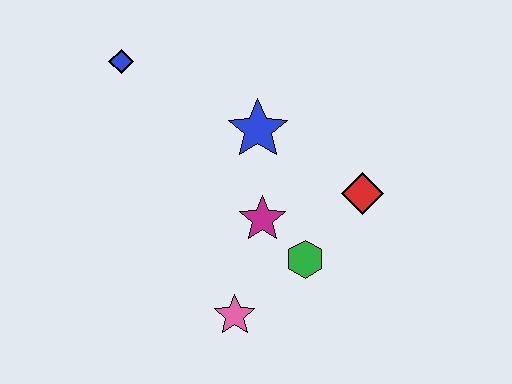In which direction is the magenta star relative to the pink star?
The magenta star is above the pink star.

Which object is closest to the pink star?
The green hexagon is closest to the pink star.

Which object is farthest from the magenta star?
The blue diamond is farthest from the magenta star.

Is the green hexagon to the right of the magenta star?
Yes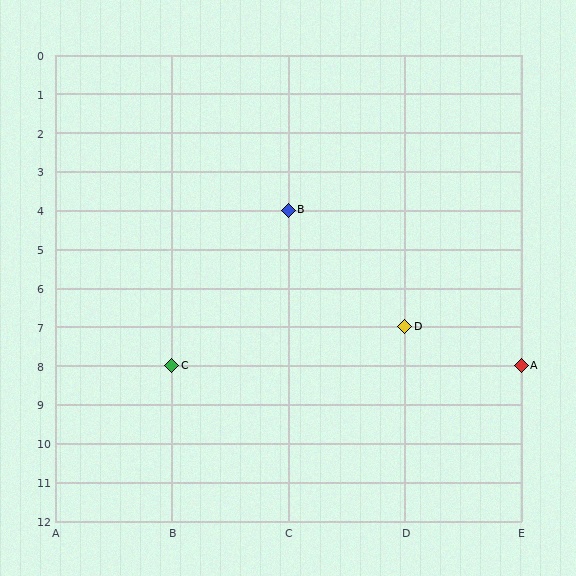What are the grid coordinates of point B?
Point B is at grid coordinates (C, 4).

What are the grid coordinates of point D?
Point D is at grid coordinates (D, 7).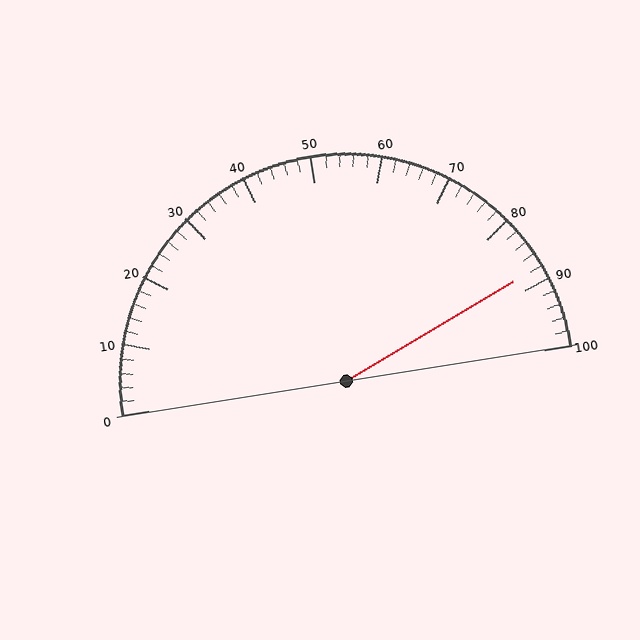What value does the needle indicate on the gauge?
The needle indicates approximately 88.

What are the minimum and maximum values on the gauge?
The gauge ranges from 0 to 100.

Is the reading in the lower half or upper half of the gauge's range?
The reading is in the upper half of the range (0 to 100).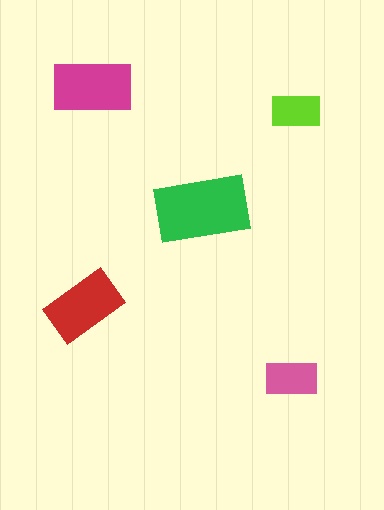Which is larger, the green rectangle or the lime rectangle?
The green one.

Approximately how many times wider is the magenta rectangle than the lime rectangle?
About 1.5 times wider.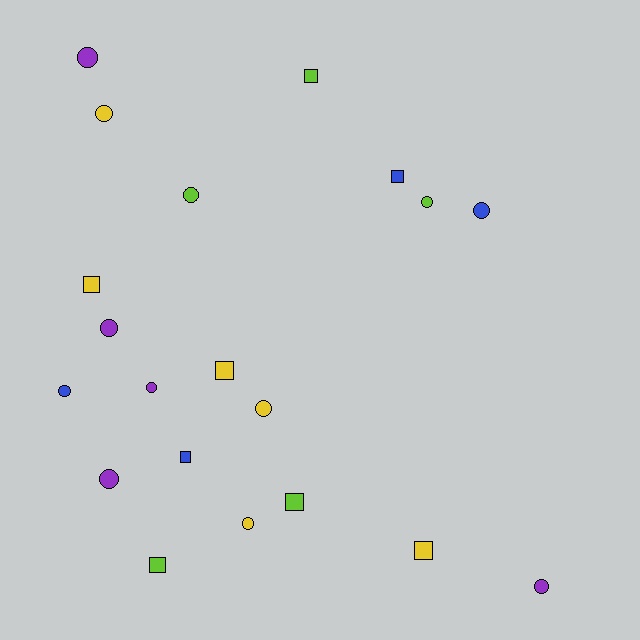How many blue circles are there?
There are 2 blue circles.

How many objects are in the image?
There are 20 objects.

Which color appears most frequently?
Yellow, with 6 objects.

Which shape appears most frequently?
Circle, with 12 objects.